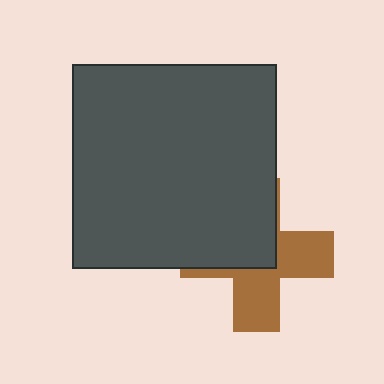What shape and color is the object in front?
The object in front is a dark gray square.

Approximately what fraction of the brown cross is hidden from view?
Roughly 51% of the brown cross is hidden behind the dark gray square.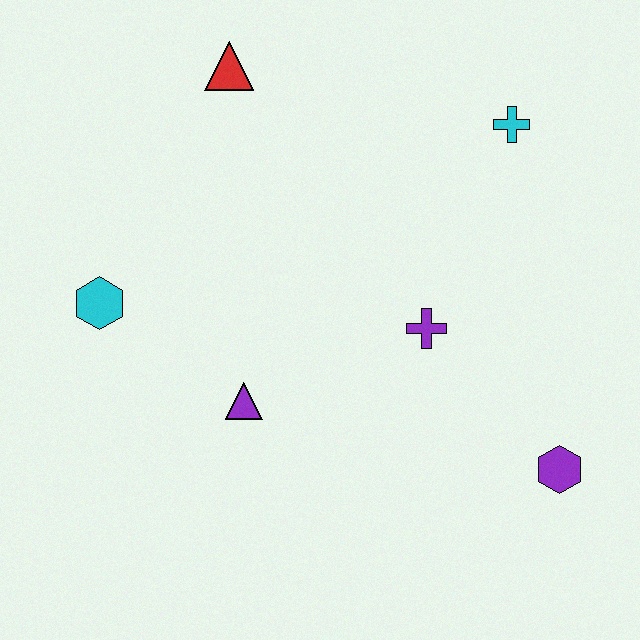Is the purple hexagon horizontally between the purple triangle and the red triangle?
No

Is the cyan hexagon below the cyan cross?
Yes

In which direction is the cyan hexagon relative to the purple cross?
The cyan hexagon is to the left of the purple cross.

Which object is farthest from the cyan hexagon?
The purple hexagon is farthest from the cyan hexagon.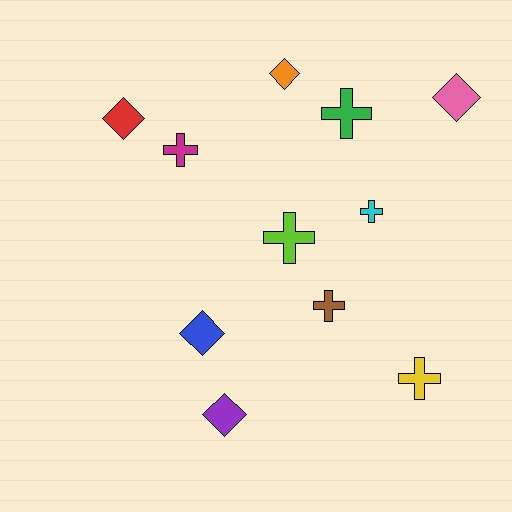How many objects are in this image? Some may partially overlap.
There are 11 objects.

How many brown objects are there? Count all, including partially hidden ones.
There is 1 brown object.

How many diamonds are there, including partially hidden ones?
There are 5 diamonds.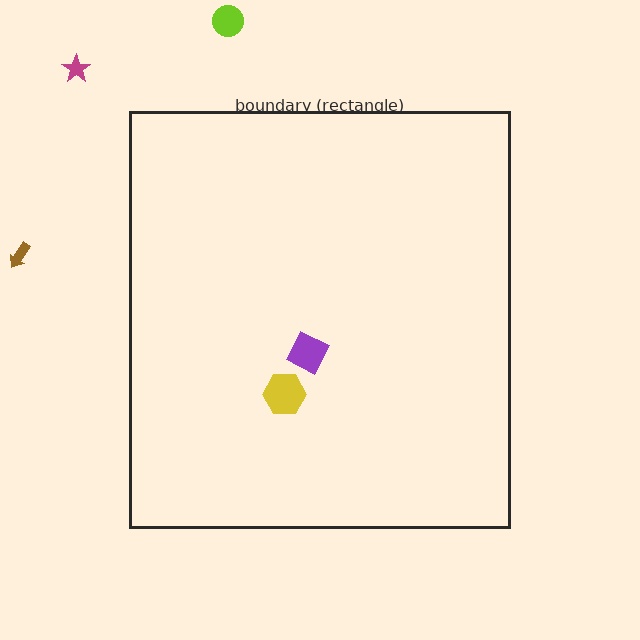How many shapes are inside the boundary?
2 inside, 3 outside.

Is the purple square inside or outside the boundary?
Inside.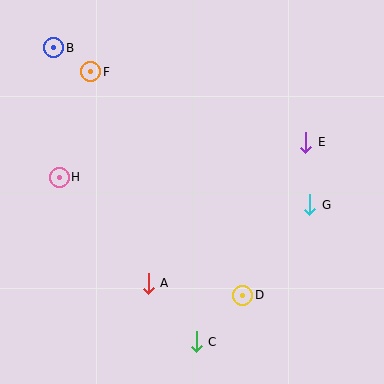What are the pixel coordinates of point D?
Point D is at (242, 295).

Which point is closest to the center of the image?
Point A at (148, 283) is closest to the center.